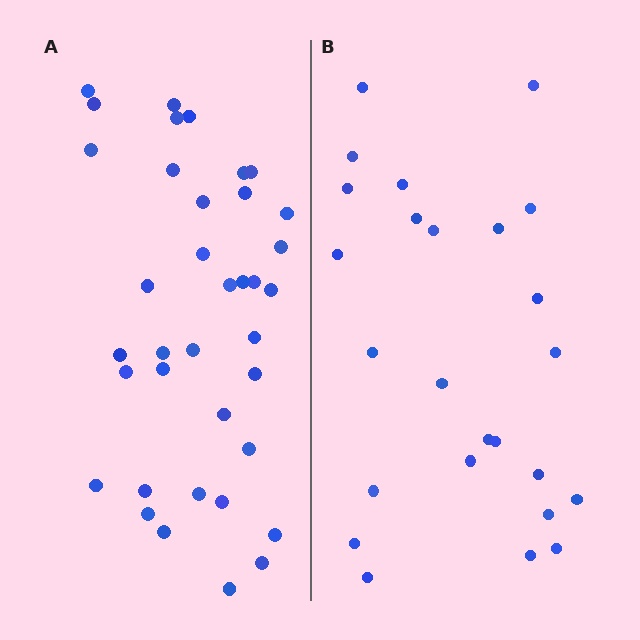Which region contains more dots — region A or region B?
Region A (the left region) has more dots.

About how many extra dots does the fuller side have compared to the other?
Region A has roughly 12 or so more dots than region B.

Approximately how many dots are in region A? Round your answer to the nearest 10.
About 40 dots. (The exact count is 37, which rounds to 40.)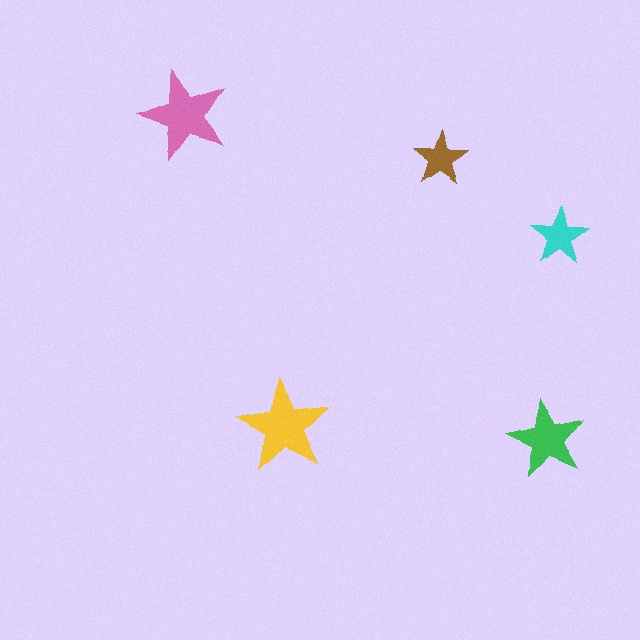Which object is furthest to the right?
The cyan star is rightmost.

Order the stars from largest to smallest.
the yellow one, the pink one, the green one, the cyan one, the brown one.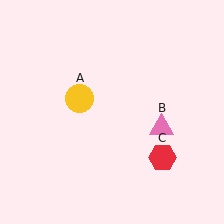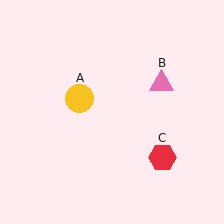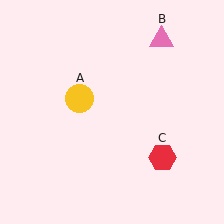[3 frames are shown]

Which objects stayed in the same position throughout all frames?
Yellow circle (object A) and red hexagon (object C) remained stationary.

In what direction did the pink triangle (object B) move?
The pink triangle (object B) moved up.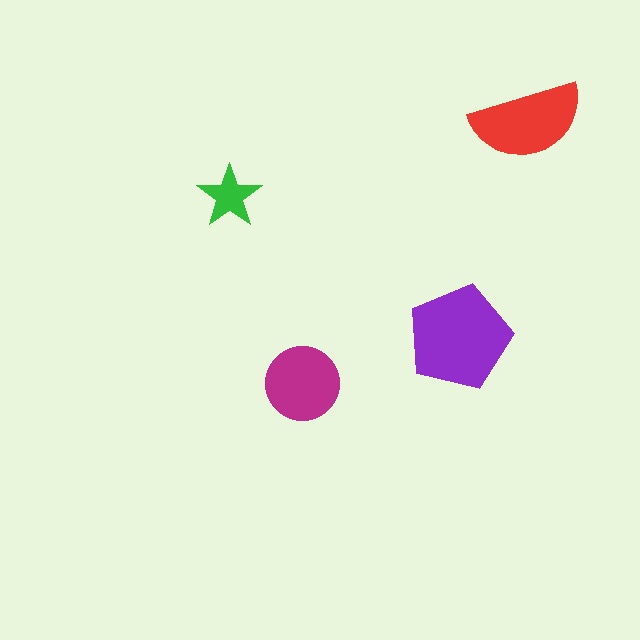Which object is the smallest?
The green star.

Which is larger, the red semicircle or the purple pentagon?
The purple pentagon.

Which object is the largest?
The purple pentagon.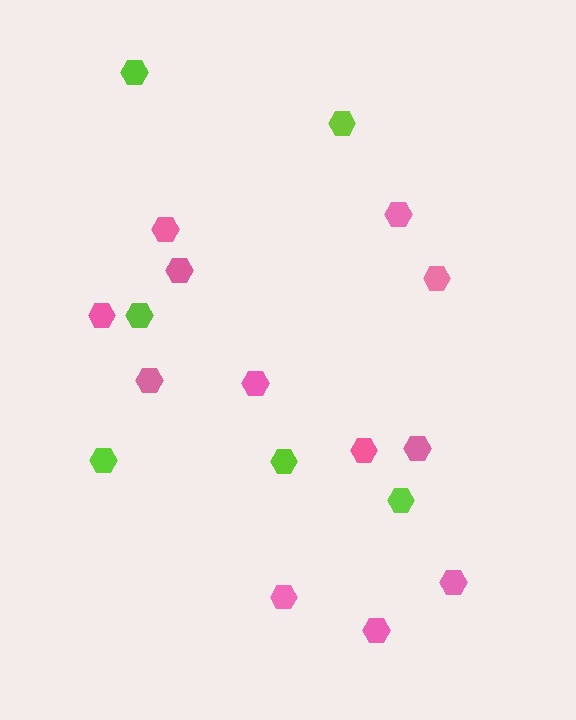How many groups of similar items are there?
There are 2 groups: one group of lime hexagons (6) and one group of pink hexagons (12).